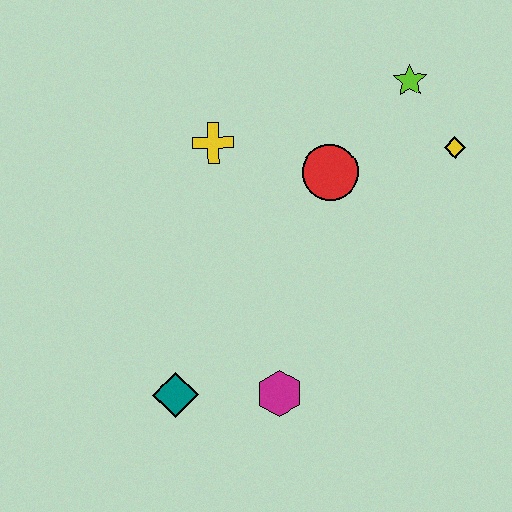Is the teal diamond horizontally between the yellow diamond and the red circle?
No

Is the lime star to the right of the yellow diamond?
No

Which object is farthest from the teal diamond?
The lime star is farthest from the teal diamond.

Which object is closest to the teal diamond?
The magenta hexagon is closest to the teal diamond.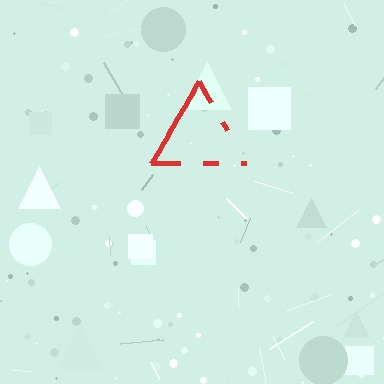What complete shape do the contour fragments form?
The contour fragments form a triangle.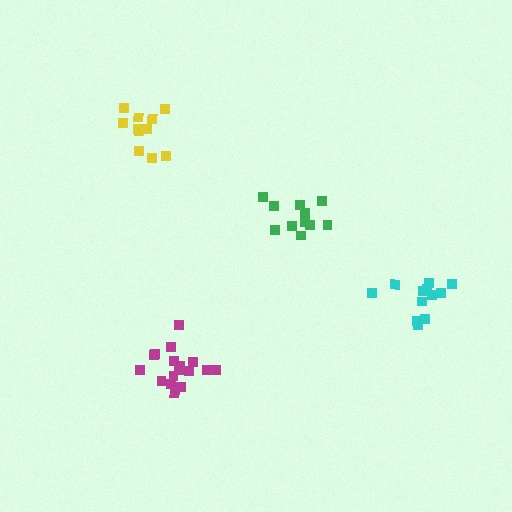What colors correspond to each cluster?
The clusters are colored: magenta, green, cyan, yellow.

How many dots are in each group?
Group 1: 17 dots, Group 2: 11 dots, Group 3: 13 dots, Group 4: 11 dots (52 total).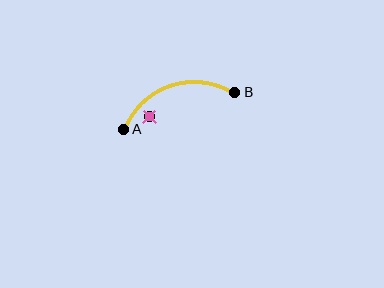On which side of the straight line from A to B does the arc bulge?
The arc bulges above the straight line connecting A and B.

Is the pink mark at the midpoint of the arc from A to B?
No — the pink mark does not lie on the arc at all. It sits slightly inside the curve.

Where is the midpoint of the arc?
The arc midpoint is the point on the curve farthest from the straight line joining A and B. It sits above that line.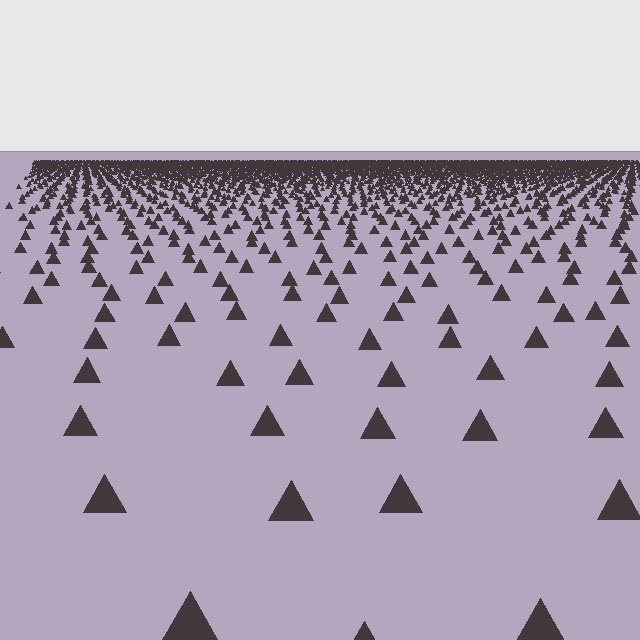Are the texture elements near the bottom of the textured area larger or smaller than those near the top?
Larger. Near the bottom, elements are closer to the viewer and appear at a bigger on-screen size.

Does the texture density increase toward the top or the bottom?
Density increases toward the top.